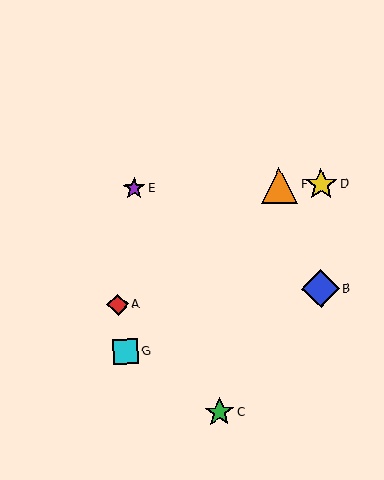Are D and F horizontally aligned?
Yes, both are at y≈184.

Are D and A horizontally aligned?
No, D is at y≈184 and A is at y≈305.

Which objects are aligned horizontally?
Objects D, E, F are aligned horizontally.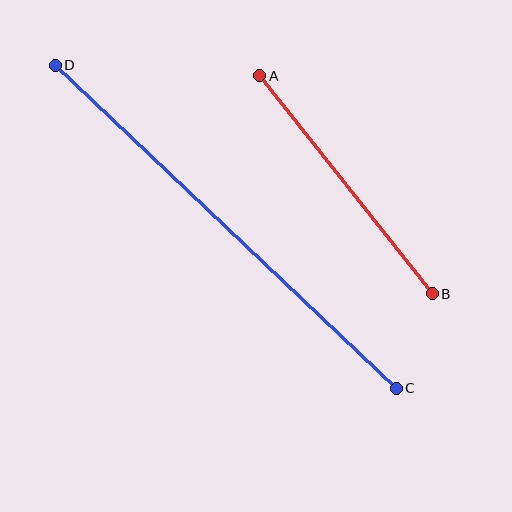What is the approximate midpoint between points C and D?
The midpoint is at approximately (226, 227) pixels.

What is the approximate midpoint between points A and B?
The midpoint is at approximately (346, 185) pixels.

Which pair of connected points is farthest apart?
Points C and D are farthest apart.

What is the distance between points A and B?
The distance is approximately 278 pixels.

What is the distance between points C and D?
The distance is approximately 470 pixels.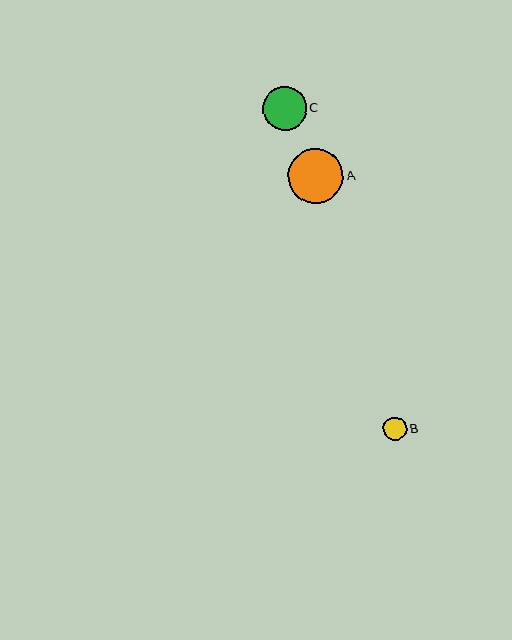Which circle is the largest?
Circle A is the largest with a size of approximately 55 pixels.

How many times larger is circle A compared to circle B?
Circle A is approximately 2.4 times the size of circle B.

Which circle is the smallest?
Circle B is the smallest with a size of approximately 23 pixels.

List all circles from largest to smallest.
From largest to smallest: A, C, B.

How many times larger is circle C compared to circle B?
Circle C is approximately 1.8 times the size of circle B.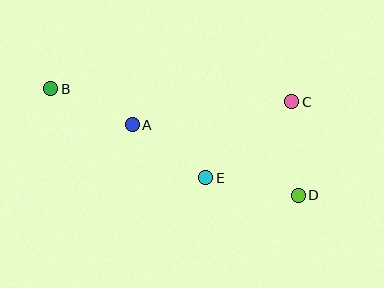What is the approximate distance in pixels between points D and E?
The distance between D and E is approximately 94 pixels.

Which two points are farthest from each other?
Points B and D are farthest from each other.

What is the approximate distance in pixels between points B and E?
The distance between B and E is approximately 179 pixels.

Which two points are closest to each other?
Points A and B are closest to each other.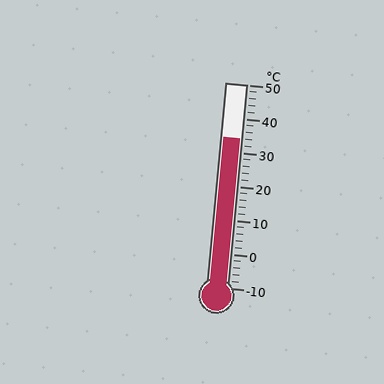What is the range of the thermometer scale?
The thermometer scale ranges from -10°C to 50°C.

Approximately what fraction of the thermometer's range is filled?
The thermometer is filled to approximately 75% of its range.